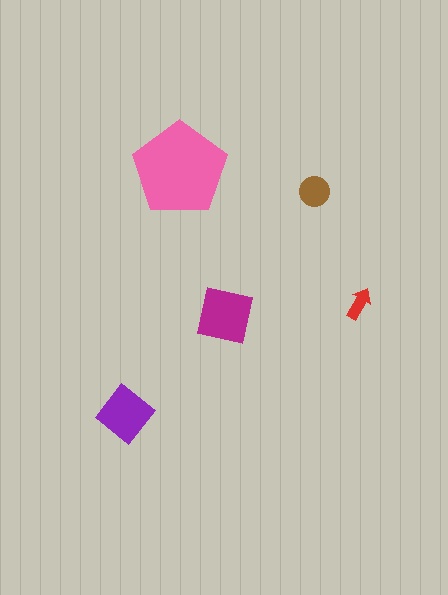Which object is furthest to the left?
The purple diamond is leftmost.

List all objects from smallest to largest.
The red arrow, the brown circle, the purple diamond, the magenta square, the pink pentagon.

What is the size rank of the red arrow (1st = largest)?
5th.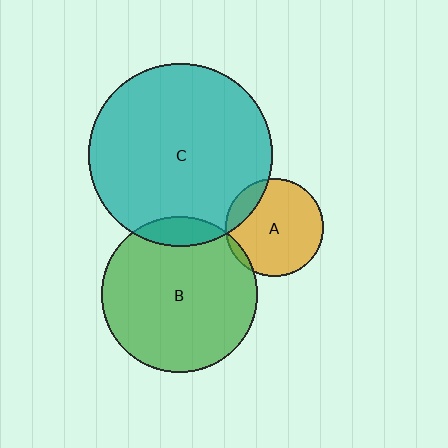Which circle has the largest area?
Circle C (teal).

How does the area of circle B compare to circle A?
Approximately 2.5 times.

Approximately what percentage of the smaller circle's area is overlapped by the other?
Approximately 10%.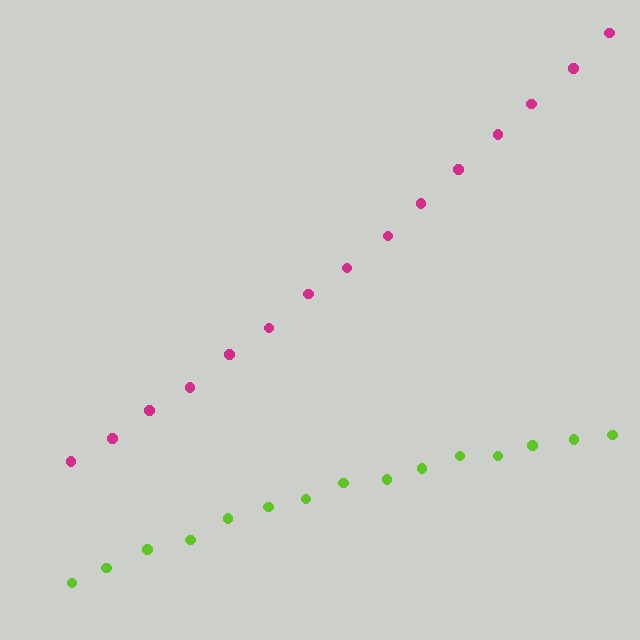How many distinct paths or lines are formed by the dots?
There are 2 distinct paths.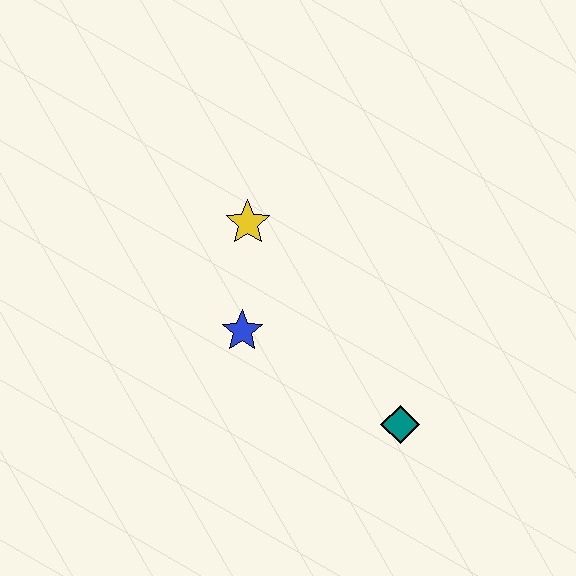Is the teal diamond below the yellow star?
Yes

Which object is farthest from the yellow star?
The teal diamond is farthest from the yellow star.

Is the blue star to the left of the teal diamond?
Yes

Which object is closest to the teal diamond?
The blue star is closest to the teal diamond.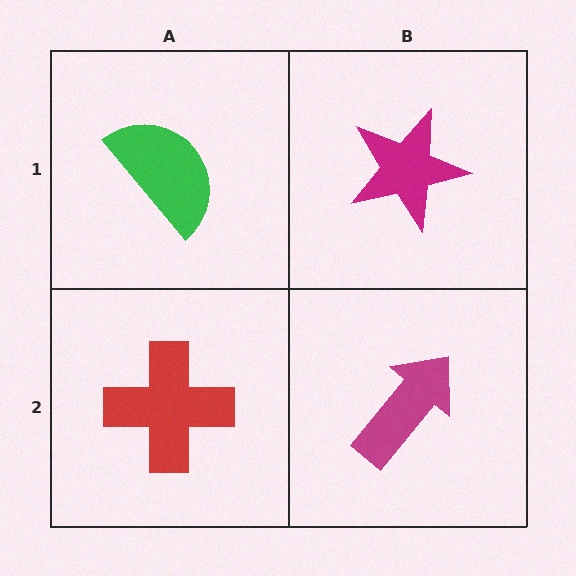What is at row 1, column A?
A green semicircle.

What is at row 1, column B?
A magenta star.